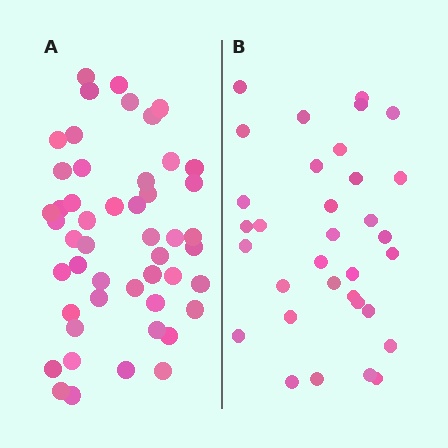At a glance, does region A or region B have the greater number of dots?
Region A (the left region) has more dots.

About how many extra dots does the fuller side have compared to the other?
Region A has approximately 15 more dots than region B.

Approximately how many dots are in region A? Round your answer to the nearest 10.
About 50 dots. (The exact count is 49, which rounds to 50.)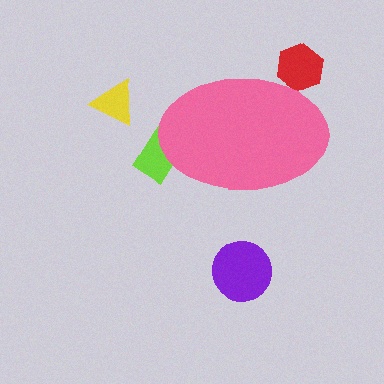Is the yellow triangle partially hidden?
No, the yellow triangle is fully visible.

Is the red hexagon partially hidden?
Yes, the red hexagon is partially hidden behind the pink ellipse.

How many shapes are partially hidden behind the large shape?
2 shapes are partially hidden.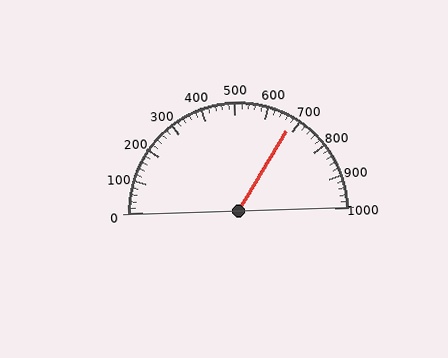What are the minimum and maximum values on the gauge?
The gauge ranges from 0 to 1000.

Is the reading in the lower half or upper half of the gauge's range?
The reading is in the upper half of the range (0 to 1000).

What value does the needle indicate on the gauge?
The needle indicates approximately 680.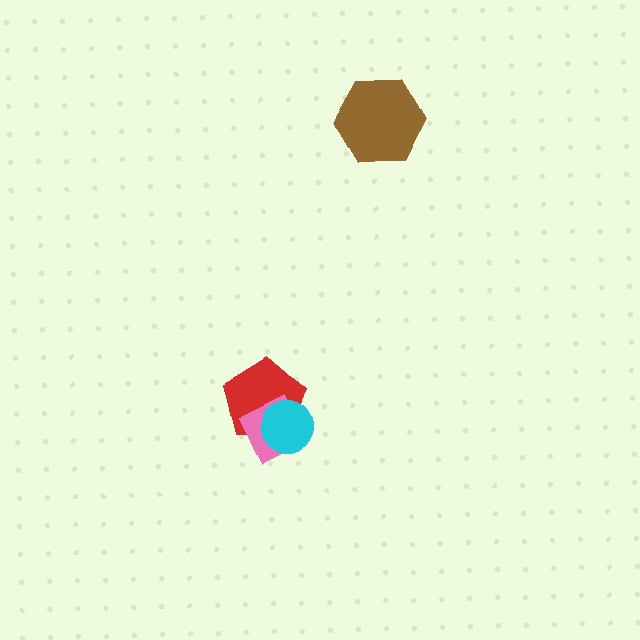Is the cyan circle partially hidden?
No, no other shape covers it.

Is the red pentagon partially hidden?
Yes, it is partially covered by another shape.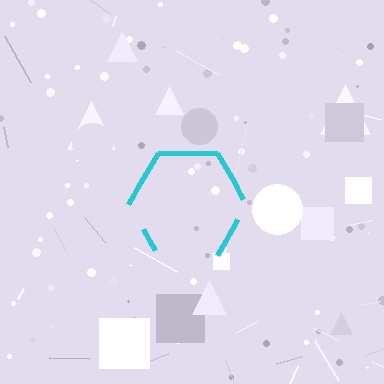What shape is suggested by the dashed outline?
The dashed outline suggests a hexagon.